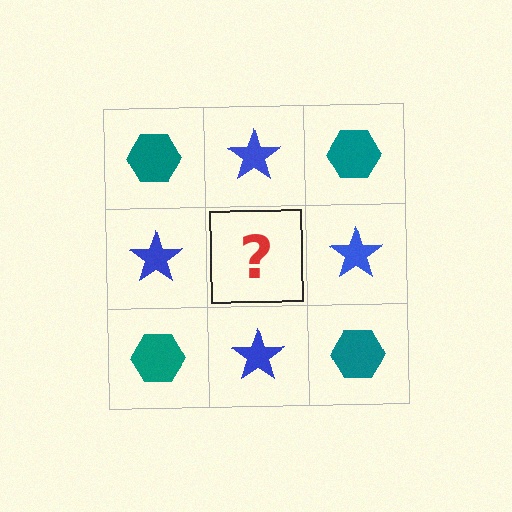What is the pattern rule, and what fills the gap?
The rule is that it alternates teal hexagon and blue star in a checkerboard pattern. The gap should be filled with a teal hexagon.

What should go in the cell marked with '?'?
The missing cell should contain a teal hexagon.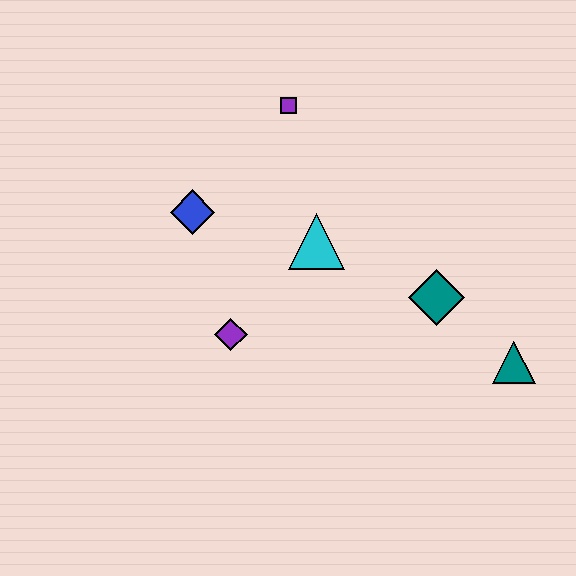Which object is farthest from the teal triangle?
The blue diamond is farthest from the teal triangle.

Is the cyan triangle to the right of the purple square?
Yes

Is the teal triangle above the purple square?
No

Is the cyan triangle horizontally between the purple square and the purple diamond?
No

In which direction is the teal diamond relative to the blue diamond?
The teal diamond is to the right of the blue diamond.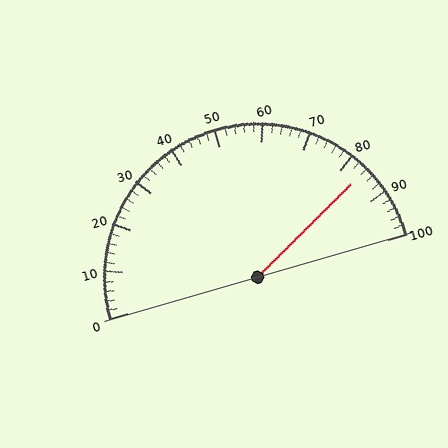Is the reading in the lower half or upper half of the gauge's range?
The reading is in the upper half of the range (0 to 100).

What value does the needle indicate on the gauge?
The needle indicates approximately 84.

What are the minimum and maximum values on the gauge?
The gauge ranges from 0 to 100.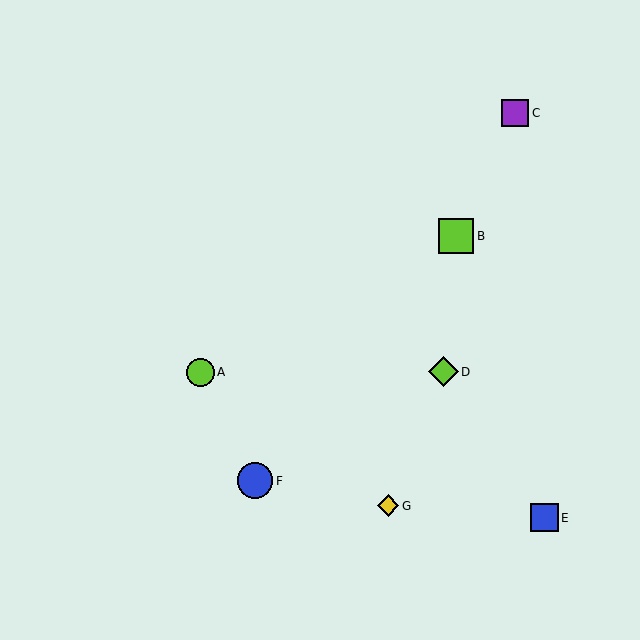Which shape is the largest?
The blue circle (labeled F) is the largest.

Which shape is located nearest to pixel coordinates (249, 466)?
The blue circle (labeled F) at (255, 481) is nearest to that location.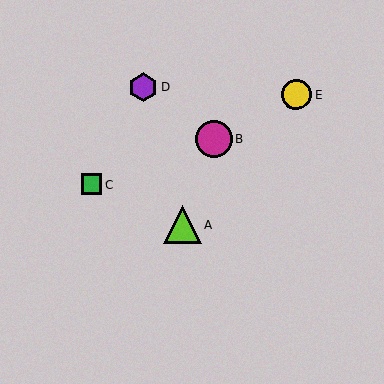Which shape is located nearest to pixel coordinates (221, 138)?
The magenta circle (labeled B) at (214, 139) is nearest to that location.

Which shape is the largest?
The lime triangle (labeled A) is the largest.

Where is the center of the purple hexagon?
The center of the purple hexagon is at (143, 87).